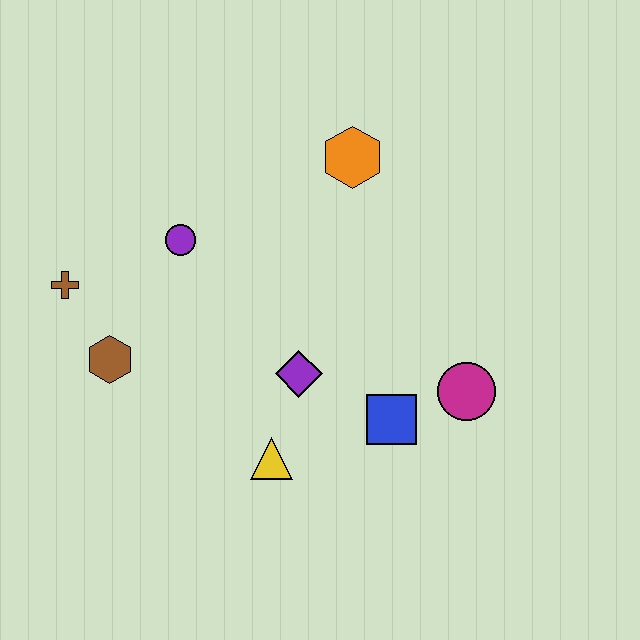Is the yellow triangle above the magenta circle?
No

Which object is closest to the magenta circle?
The blue square is closest to the magenta circle.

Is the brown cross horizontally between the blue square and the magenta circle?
No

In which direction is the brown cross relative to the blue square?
The brown cross is to the left of the blue square.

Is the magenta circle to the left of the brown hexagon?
No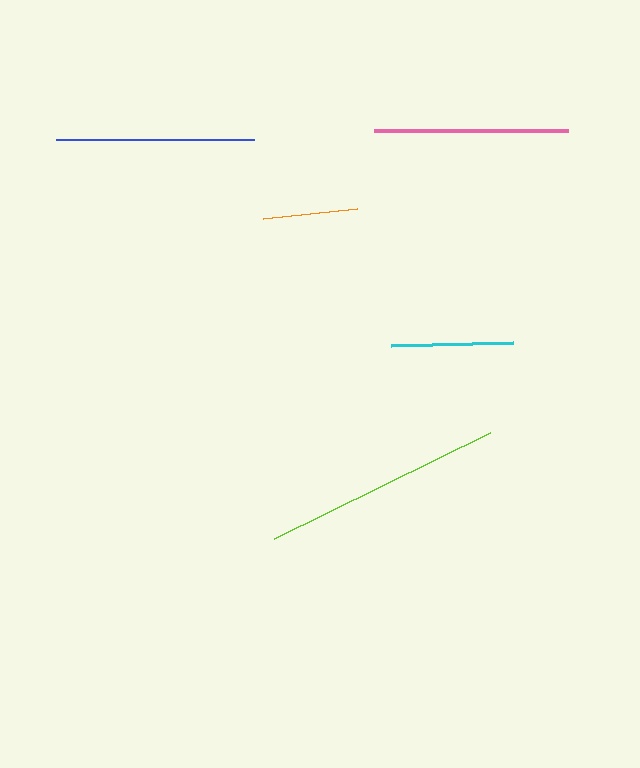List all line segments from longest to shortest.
From longest to shortest: lime, blue, pink, cyan, orange.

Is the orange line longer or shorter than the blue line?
The blue line is longer than the orange line.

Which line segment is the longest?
The lime line is the longest at approximately 241 pixels.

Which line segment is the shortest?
The orange line is the shortest at approximately 95 pixels.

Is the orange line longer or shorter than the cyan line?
The cyan line is longer than the orange line.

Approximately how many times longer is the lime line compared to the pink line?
The lime line is approximately 1.2 times the length of the pink line.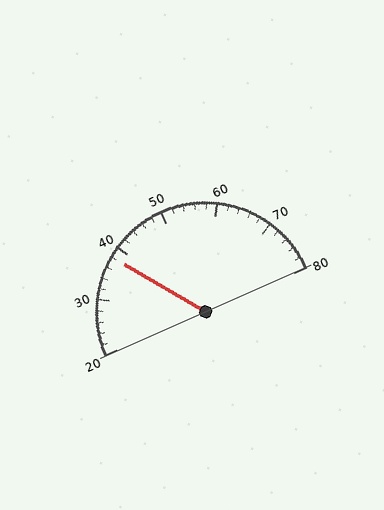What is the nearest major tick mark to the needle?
The nearest major tick mark is 40.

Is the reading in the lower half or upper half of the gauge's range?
The reading is in the lower half of the range (20 to 80).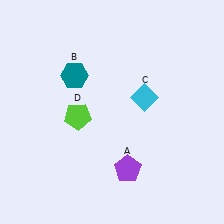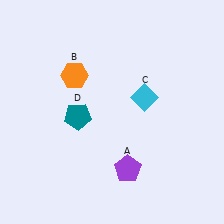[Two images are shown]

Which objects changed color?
B changed from teal to orange. D changed from lime to teal.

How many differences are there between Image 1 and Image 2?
There are 2 differences between the two images.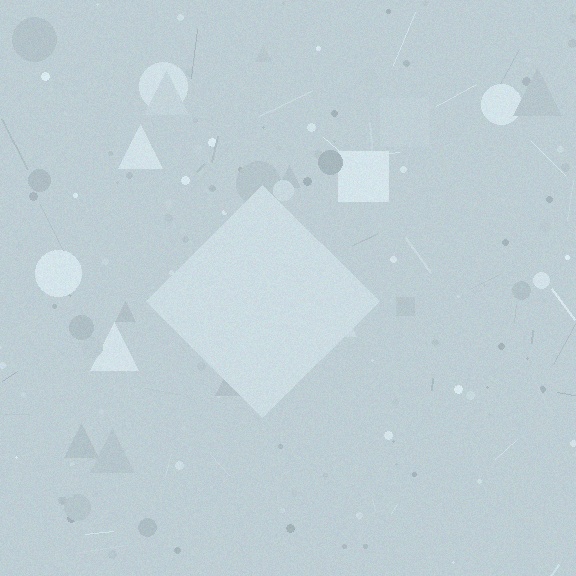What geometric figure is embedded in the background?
A diamond is embedded in the background.